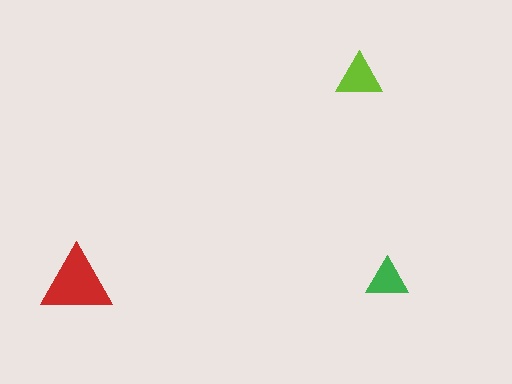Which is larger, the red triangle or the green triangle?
The red one.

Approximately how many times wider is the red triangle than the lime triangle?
About 1.5 times wider.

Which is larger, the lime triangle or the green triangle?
The lime one.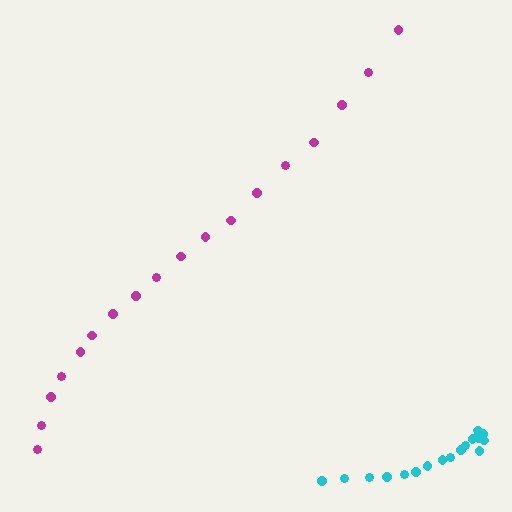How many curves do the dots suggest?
There are 2 distinct paths.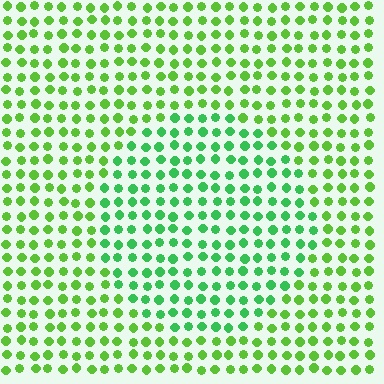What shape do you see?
I see a circle.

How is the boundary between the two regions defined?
The boundary is defined purely by a slight shift in hue (about 30 degrees). Spacing, size, and orientation are identical on both sides.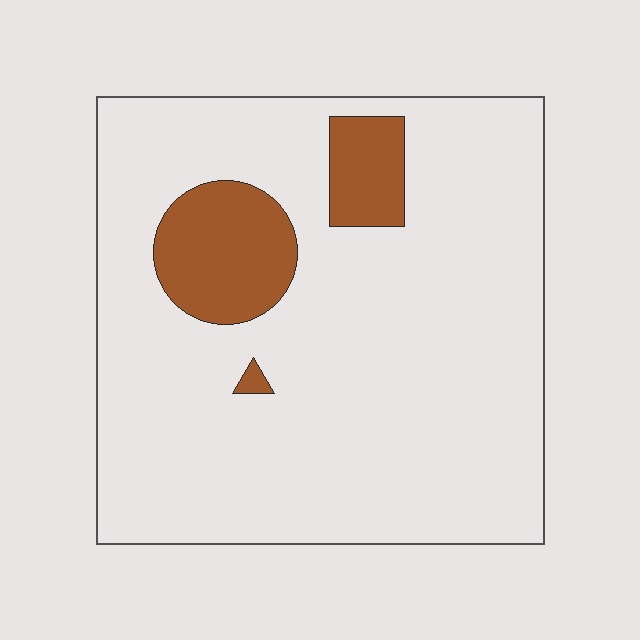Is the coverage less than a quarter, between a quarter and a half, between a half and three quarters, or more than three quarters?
Less than a quarter.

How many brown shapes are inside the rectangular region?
3.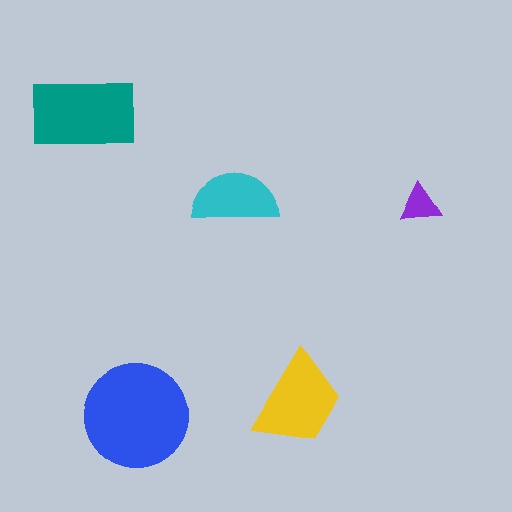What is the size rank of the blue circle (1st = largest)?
1st.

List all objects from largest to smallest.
The blue circle, the teal rectangle, the yellow trapezoid, the cyan semicircle, the purple triangle.